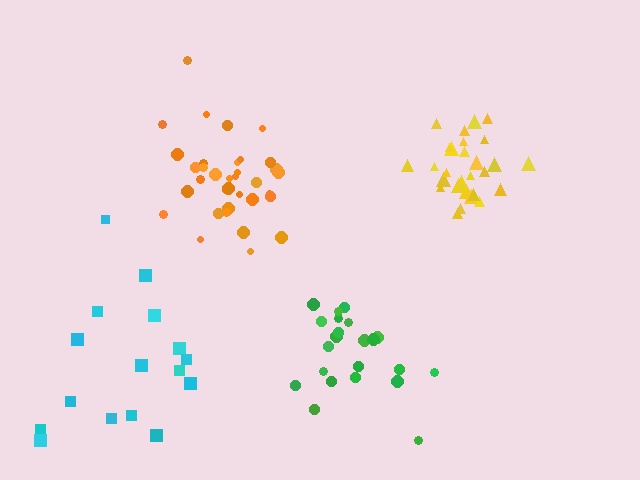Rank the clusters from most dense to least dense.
yellow, orange, green, cyan.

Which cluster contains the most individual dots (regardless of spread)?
Orange (35).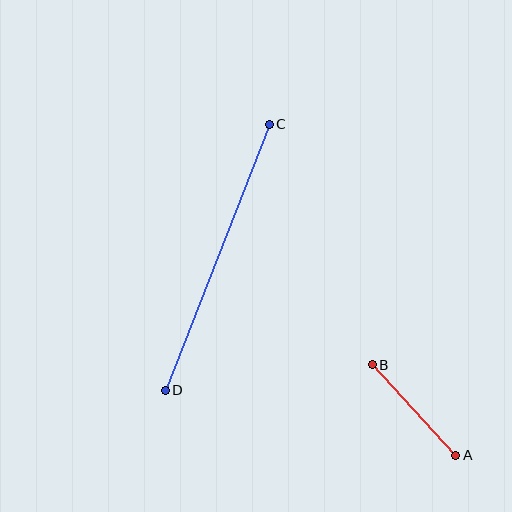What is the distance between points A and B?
The distance is approximately 123 pixels.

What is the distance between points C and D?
The distance is approximately 285 pixels.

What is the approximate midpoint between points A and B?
The midpoint is at approximately (414, 410) pixels.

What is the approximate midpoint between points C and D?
The midpoint is at approximately (217, 257) pixels.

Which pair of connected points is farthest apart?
Points C and D are farthest apart.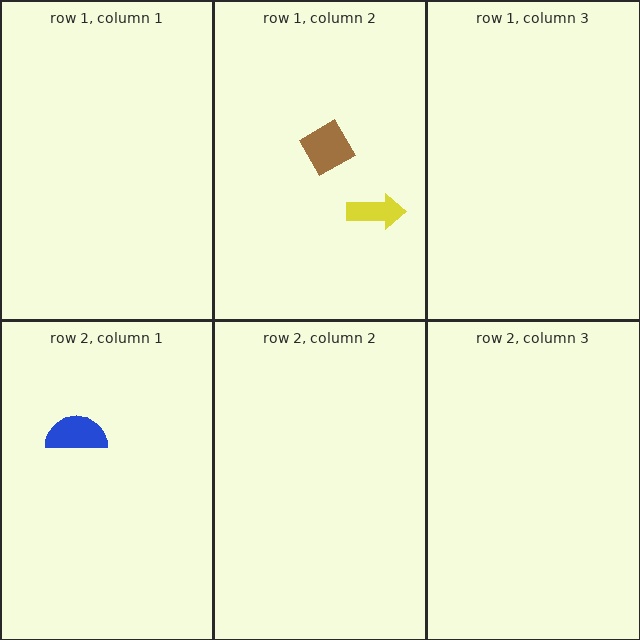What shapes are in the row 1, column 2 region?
The yellow arrow, the brown diamond.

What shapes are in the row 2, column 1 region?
The blue semicircle.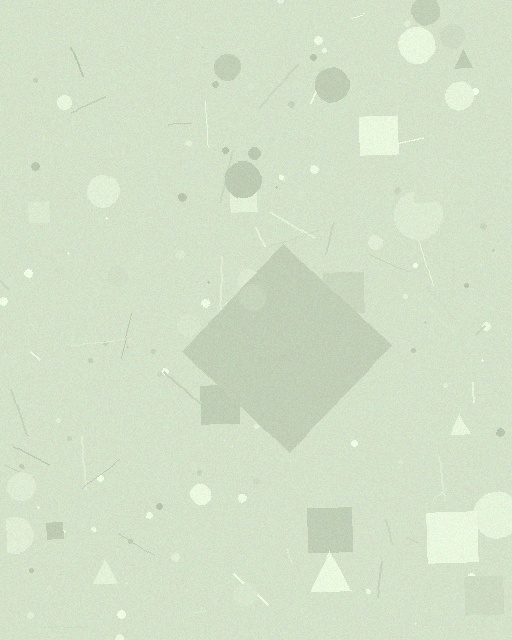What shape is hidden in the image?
A diamond is hidden in the image.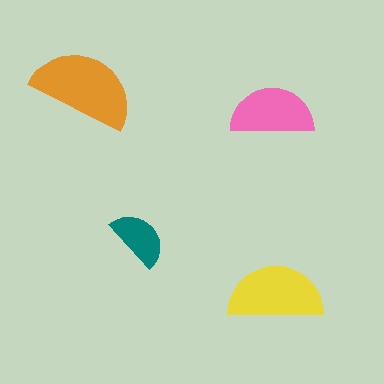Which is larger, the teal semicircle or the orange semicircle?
The orange one.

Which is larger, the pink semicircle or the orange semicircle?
The orange one.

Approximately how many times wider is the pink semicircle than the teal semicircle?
About 1.5 times wider.